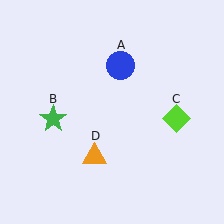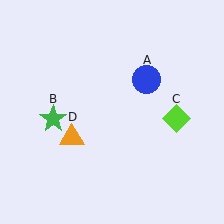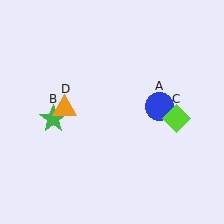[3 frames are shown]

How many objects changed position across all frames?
2 objects changed position: blue circle (object A), orange triangle (object D).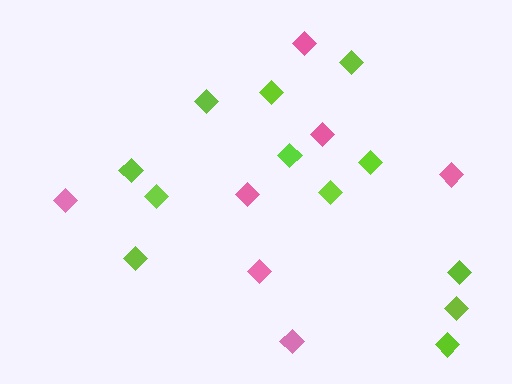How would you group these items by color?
There are 2 groups: one group of pink diamonds (7) and one group of lime diamonds (12).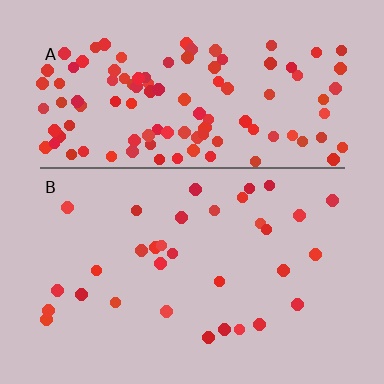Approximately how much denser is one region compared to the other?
Approximately 3.5× — region A over region B.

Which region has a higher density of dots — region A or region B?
A (the top).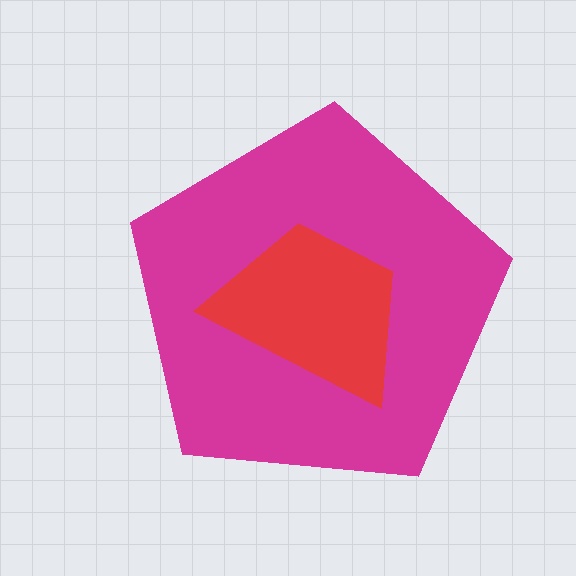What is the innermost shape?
The red trapezoid.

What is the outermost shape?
The magenta pentagon.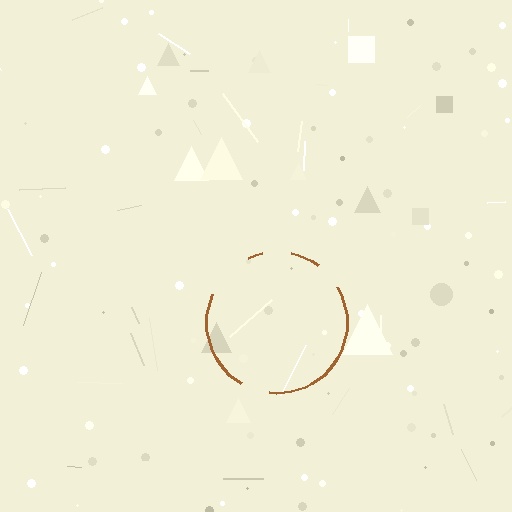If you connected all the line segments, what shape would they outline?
They would outline a circle.